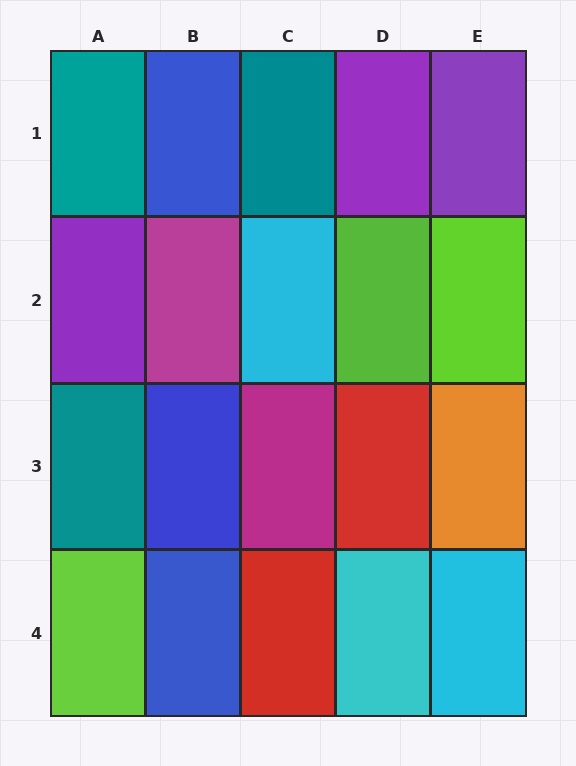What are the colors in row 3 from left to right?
Teal, blue, magenta, red, orange.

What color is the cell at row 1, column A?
Teal.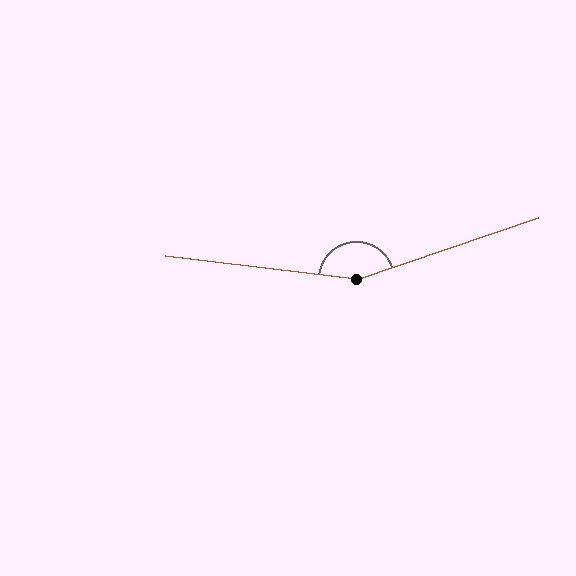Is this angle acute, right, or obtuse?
It is obtuse.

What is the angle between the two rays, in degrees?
Approximately 155 degrees.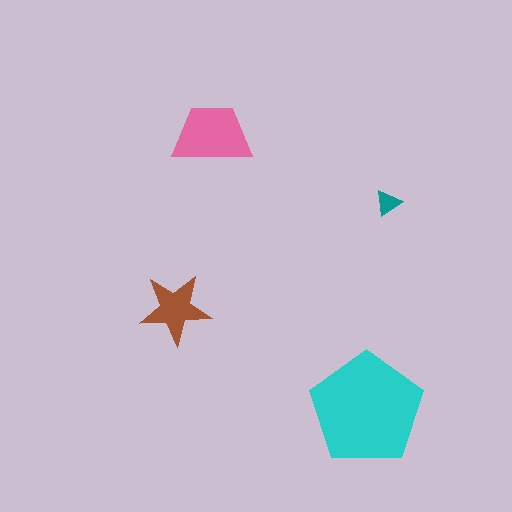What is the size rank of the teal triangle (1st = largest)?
4th.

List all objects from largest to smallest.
The cyan pentagon, the pink trapezoid, the brown star, the teal triangle.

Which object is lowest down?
The cyan pentagon is bottommost.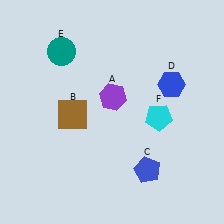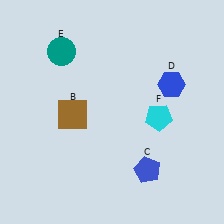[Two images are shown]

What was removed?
The purple hexagon (A) was removed in Image 2.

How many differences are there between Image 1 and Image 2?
There is 1 difference between the two images.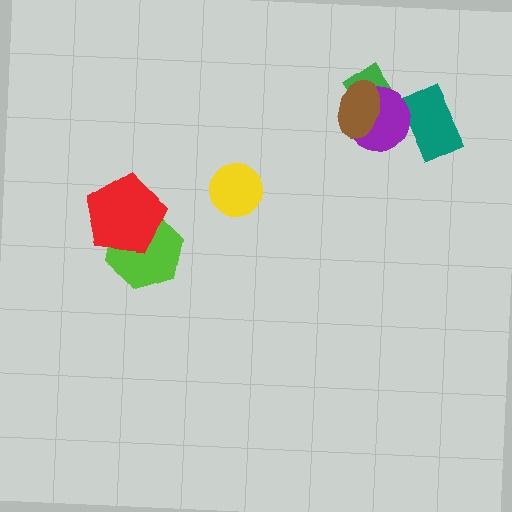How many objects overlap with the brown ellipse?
2 objects overlap with the brown ellipse.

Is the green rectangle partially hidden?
Yes, it is partially covered by another shape.